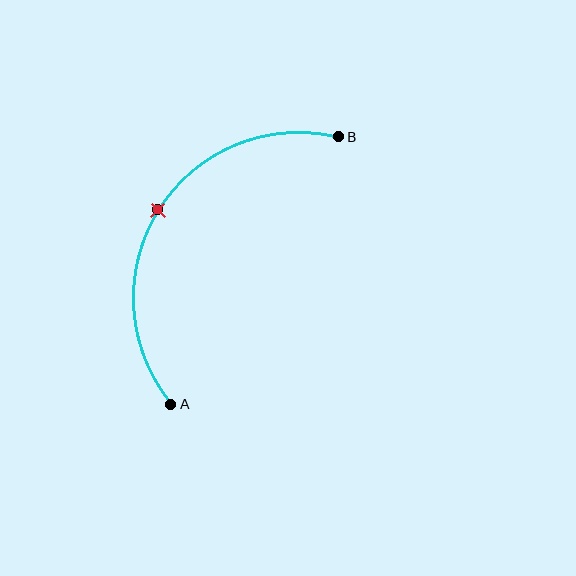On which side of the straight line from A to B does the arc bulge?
The arc bulges to the left of the straight line connecting A and B.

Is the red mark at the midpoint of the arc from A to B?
Yes. The red mark lies on the arc at equal arc-length from both A and B — it is the arc midpoint.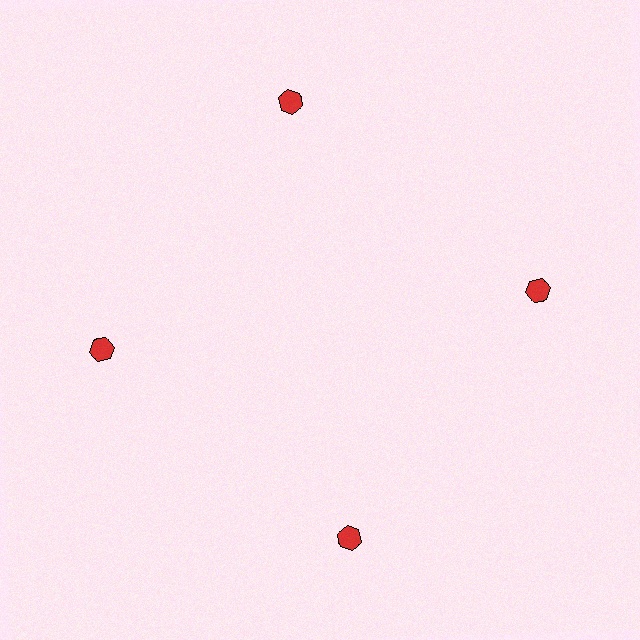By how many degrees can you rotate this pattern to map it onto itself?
The pattern maps onto itself every 90 degrees of rotation.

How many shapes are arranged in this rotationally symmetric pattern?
There are 4 shapes, arranged in 4 groups of 1.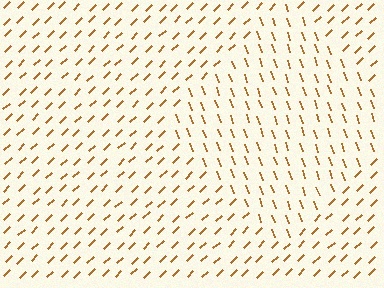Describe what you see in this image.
The image is filled with small brown line segments. A diamond region in the image has lines oriented differently from the surrounding lines, creating a visible texture boundary.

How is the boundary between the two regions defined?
The boundary is defined purely by a change in line orientation (approximately 65 degrees difference). All lines are the same color and thickness.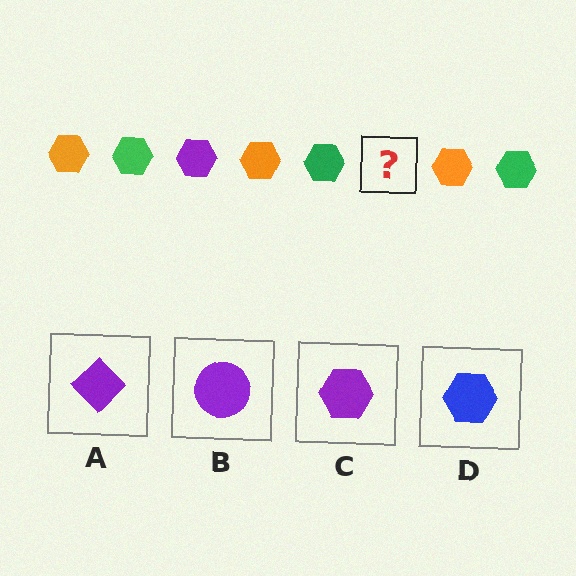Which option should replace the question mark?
Option C.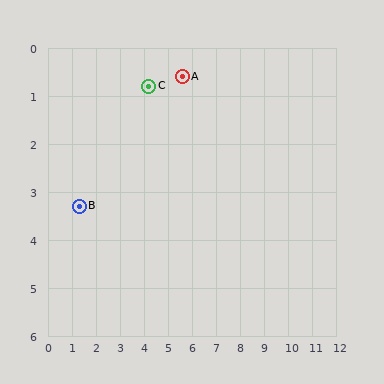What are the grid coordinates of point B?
Point B is at approximately (1.3, 3.3).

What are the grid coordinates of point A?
Point A is at approximately (5.6, 0.6).